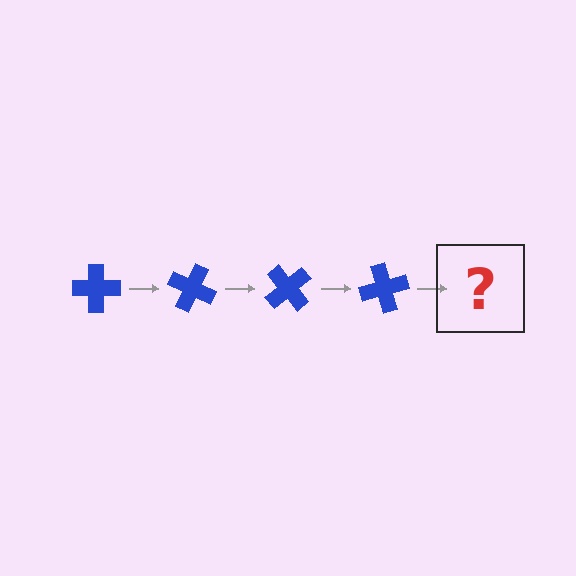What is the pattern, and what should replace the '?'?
The pattern is that the cross rotates 25 degrees each step. The '?' should be a blue cross rotated 100 degrees.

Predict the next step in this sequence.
The next step is a blue cross rotated 100 degrees.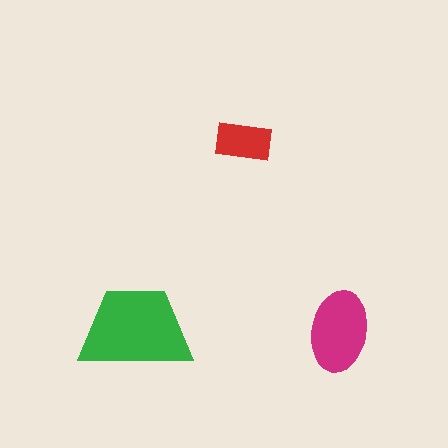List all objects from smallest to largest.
The red rectangle, the magenta ellipse, the green trapezoid.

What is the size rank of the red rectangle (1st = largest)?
3rd.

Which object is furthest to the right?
The magenta ellipse is rightmost.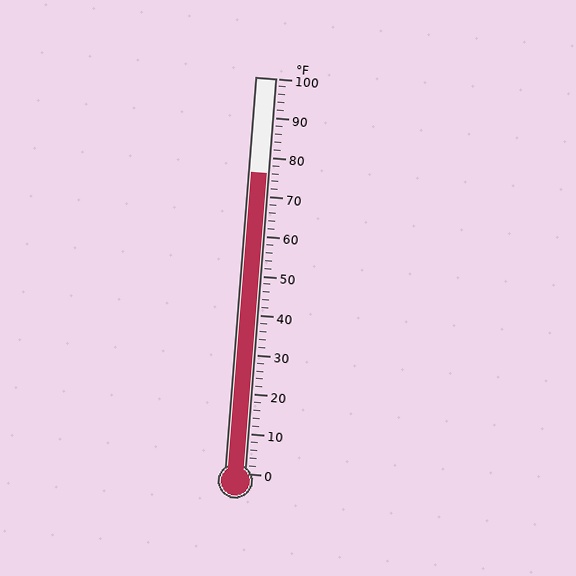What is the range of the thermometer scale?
The thermometer scale ranges from 0°F to 100°F.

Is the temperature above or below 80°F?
The temperature is below 80°F.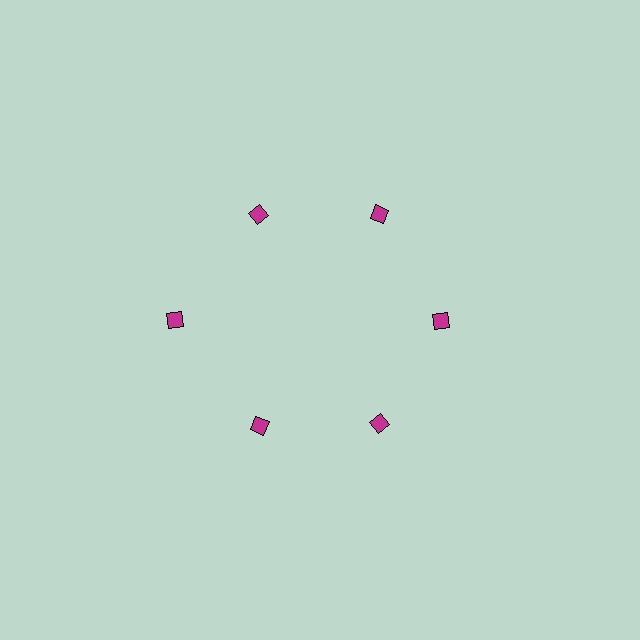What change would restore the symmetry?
The symmetry would be restored by moving it inward, back onto the ring so that all 6 diamonds sit at equal angles and equal distance from the center.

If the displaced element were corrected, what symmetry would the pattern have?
It would have 6-fold rotational symmetry — the pattern would map onto itself every 60 degrees.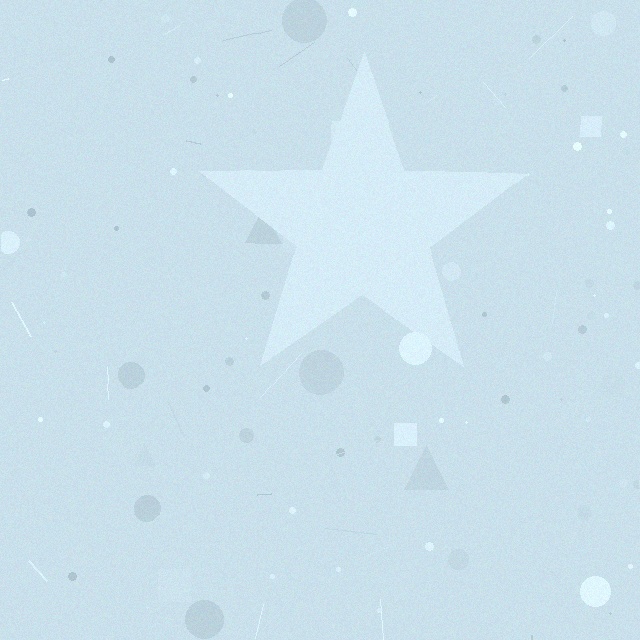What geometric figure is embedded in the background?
A star is embedded in the background.